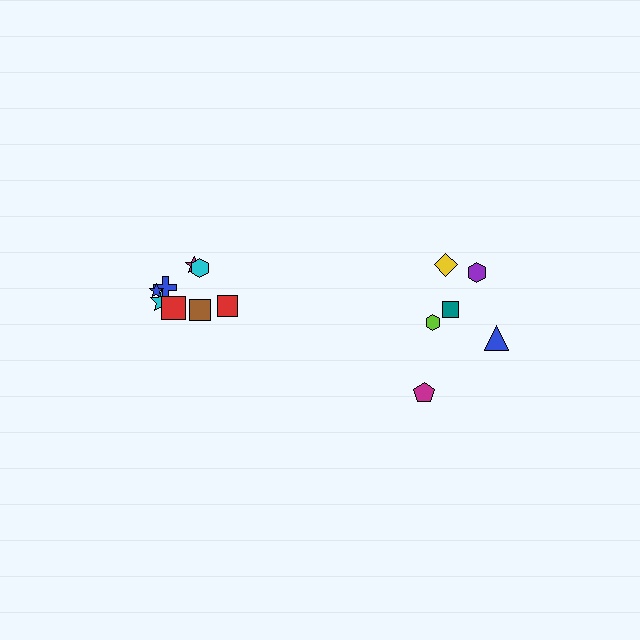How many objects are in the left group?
There are 8 objects.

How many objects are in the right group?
There are 6 objects.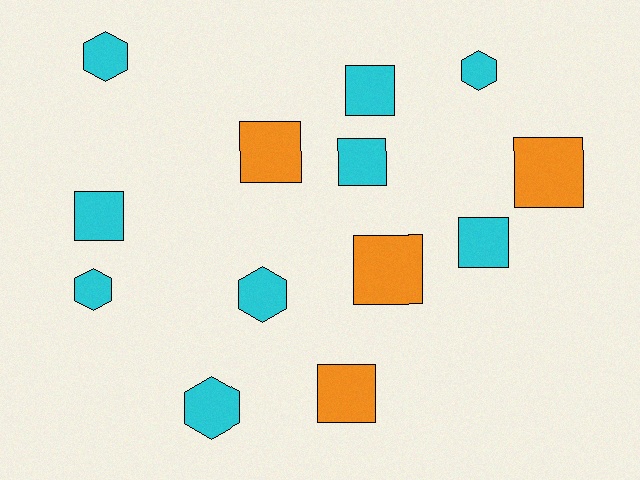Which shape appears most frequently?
Square, with 8 objects.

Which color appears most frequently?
Cyan, with 9 objects.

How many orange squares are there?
There are 4 orange squares.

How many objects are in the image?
There are 13 objects.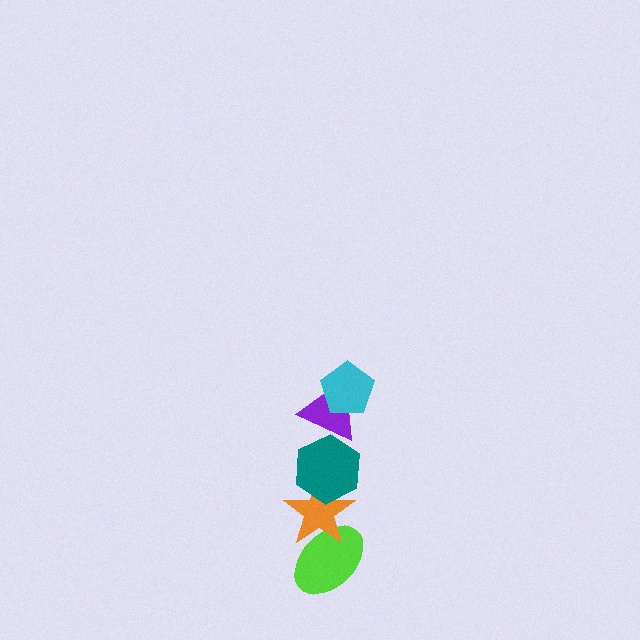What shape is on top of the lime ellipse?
The orange star is on top of the lime ellipse.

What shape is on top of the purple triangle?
The cyan pentagon is on top of the purple triangle.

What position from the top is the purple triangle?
The purple triangle is 2nd from the top.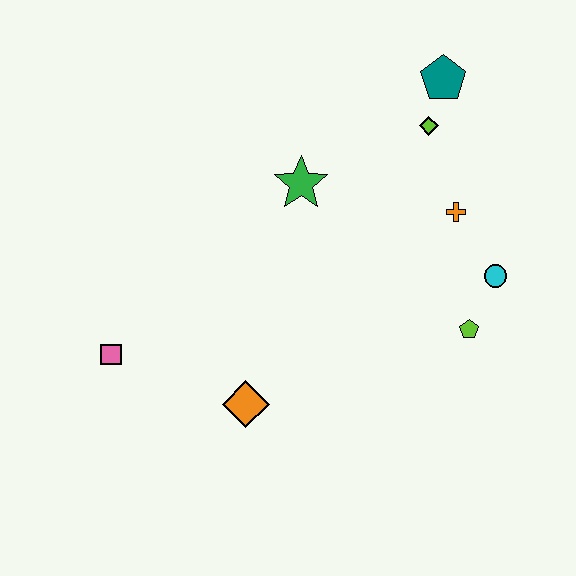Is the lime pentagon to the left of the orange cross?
No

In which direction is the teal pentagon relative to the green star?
The teal pentagon is to the right of the green star.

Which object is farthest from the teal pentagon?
The pink square is farthest from the teal pentagon.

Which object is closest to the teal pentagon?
The lime diamond is closest to the teal pentagon.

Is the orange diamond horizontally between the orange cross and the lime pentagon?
No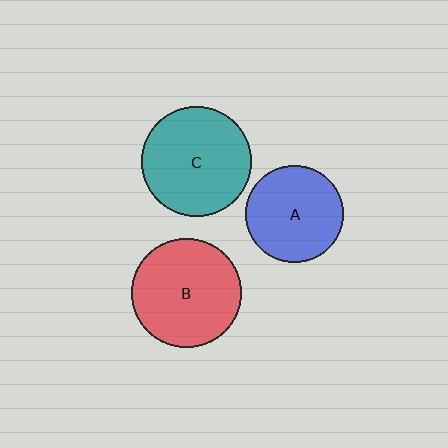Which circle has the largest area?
Circle C (teal).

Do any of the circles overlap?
No, none of the circles overlap.